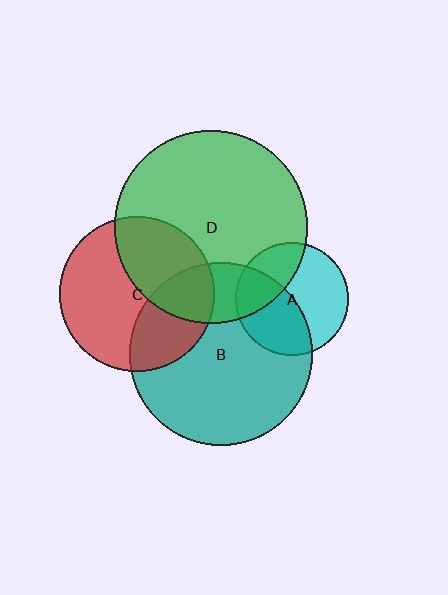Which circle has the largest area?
Circle D (green).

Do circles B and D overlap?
Yes.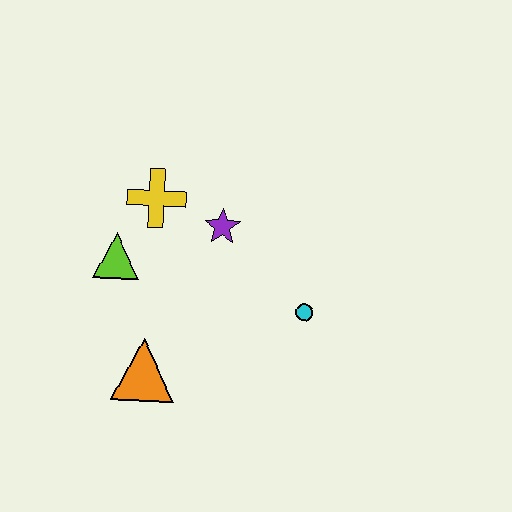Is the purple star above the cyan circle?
Yes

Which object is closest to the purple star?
The yellow cross is closest to the purple star.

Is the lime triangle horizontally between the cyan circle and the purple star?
No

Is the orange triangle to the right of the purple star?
No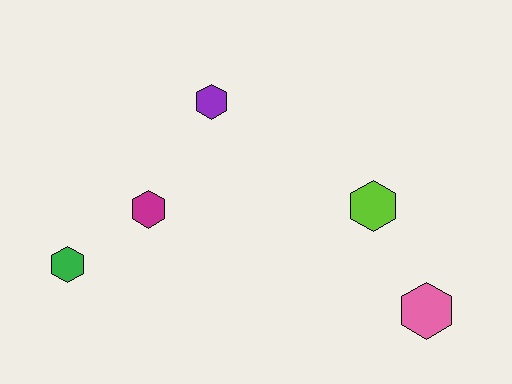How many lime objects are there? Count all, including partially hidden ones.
There is 1 lime object.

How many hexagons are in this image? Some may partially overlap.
There are 5 hexagons.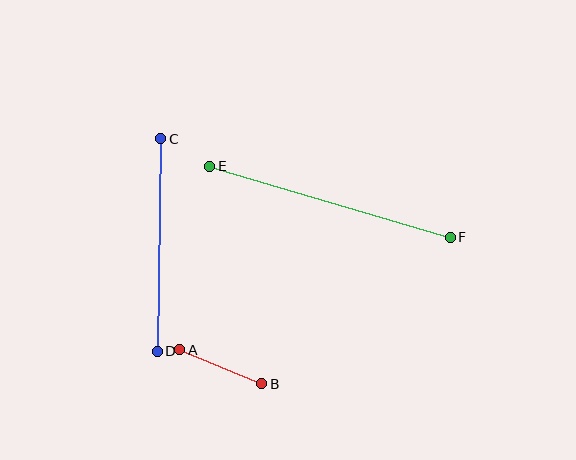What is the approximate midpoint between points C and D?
The midpoint is at approximately (159, 245) pixels.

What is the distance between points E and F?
The distance is approximately 250 pixels.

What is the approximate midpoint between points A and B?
The midpoint is at approximately (221, 367) pixels.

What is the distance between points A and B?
The distance is approximately 89 pixels.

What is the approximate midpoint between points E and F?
The midpoint is at approximately (330, 202) pixels.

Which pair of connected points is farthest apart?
Points E and F are farthest apart.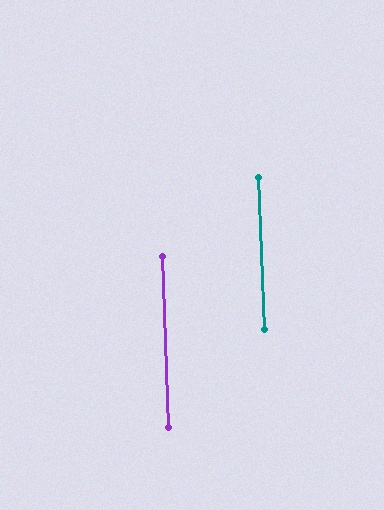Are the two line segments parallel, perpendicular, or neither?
Parallel — their directions differ by only 0.4°.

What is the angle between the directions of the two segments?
Approximately 0 degrees.